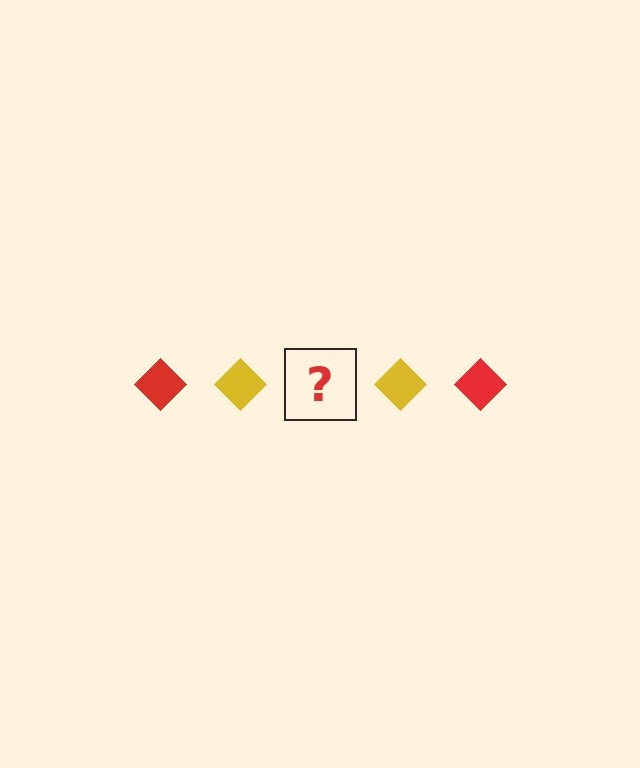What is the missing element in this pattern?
The missing element is a red diamond.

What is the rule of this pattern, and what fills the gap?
The rule is that the pattern cycles through red, yellow diamonds. The gap should be filled with a red diamond.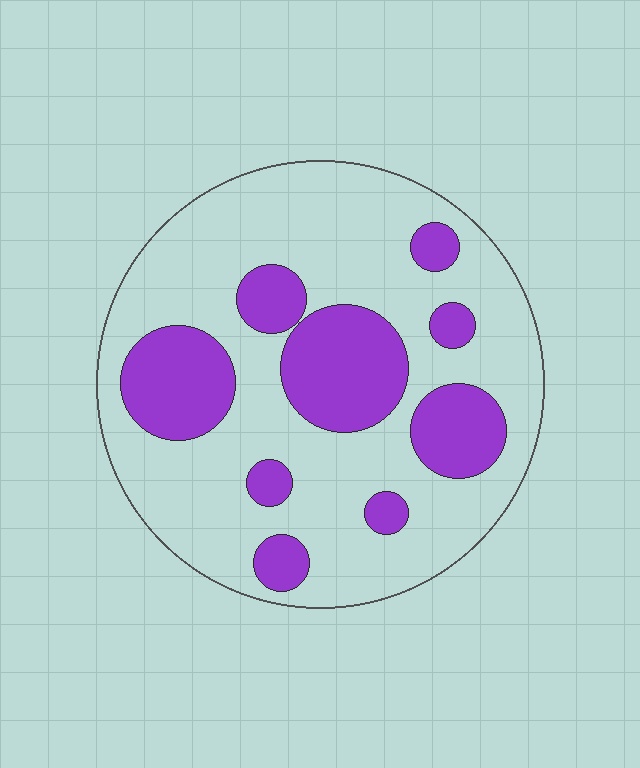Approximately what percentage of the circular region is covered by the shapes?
Approximately 30%.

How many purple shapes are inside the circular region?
9.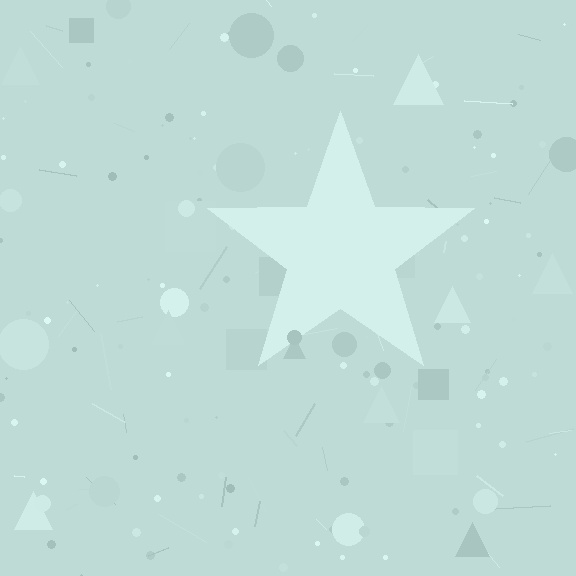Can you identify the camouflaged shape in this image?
The camouflaged shape is a star.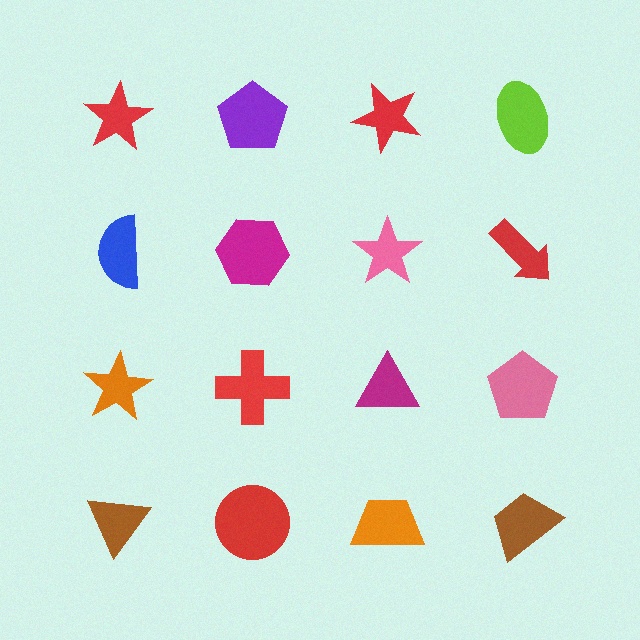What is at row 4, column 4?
A brown trapezoid.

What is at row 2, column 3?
A pink star.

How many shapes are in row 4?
4 shapes.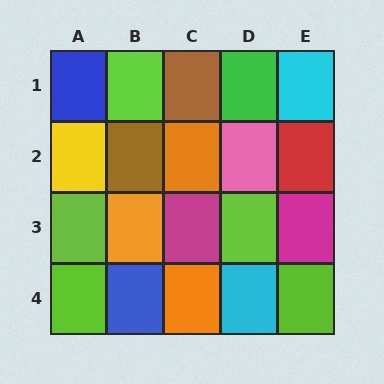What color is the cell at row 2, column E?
Red.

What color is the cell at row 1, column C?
Brown.